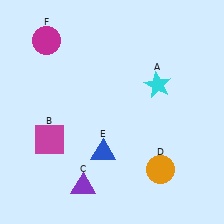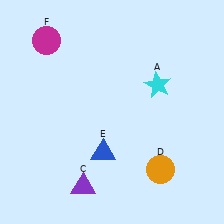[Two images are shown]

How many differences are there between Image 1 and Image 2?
There is 1 difference between the two images.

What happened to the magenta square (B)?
The magenta square (B) was removed in Image 2. It was in the bottom-left area of Image 1.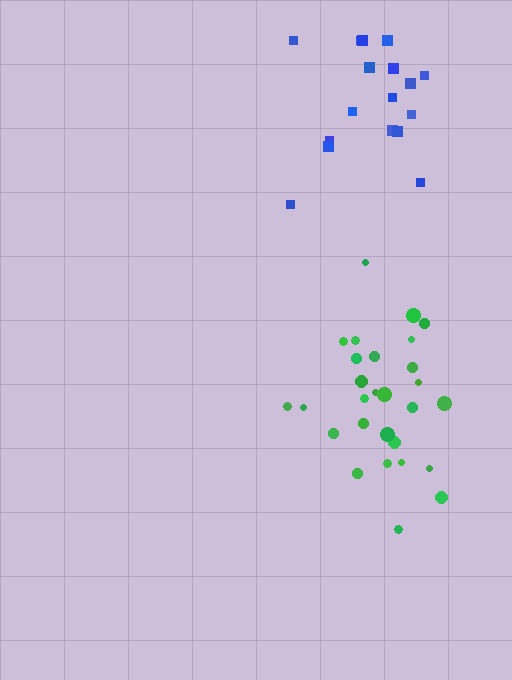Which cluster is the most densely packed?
Green.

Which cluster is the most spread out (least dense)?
Blue.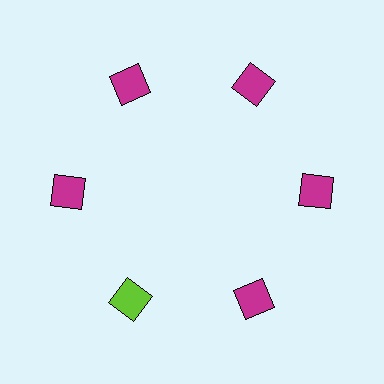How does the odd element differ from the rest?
It has a different color: lime instead of magenta.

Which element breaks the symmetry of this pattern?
The lime square at roughly the 7 o'clock position breaks the symmetry. All other shapes are magenta squares.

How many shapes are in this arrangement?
There are 6 shapes arranged in a ring pattern.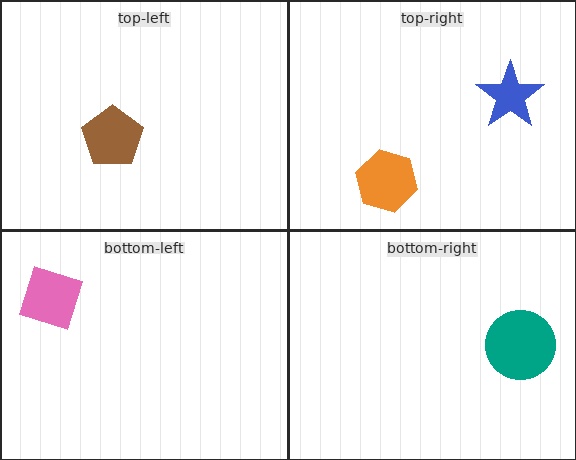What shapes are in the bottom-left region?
The pink square.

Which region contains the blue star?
The top-right region.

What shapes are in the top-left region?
The brown pentagon.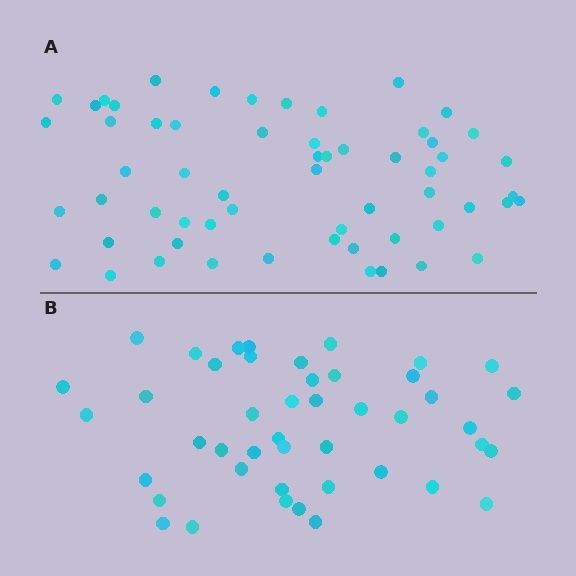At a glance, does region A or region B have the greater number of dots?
Region A (the top region) has more dots.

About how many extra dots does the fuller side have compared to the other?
Region A has approximately 15 more dots than region B.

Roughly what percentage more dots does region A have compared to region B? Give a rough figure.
About 30% more.